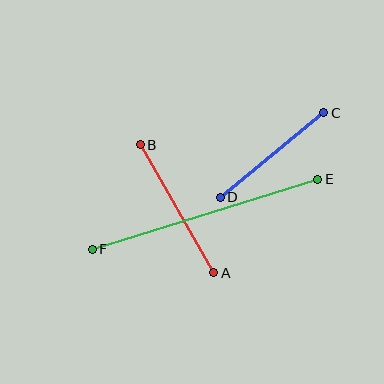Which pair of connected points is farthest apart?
Points E and F are farthest apart.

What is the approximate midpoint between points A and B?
The midpoint is at approximately (177, 209) pixels.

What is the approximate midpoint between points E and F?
The midpoint is at approximately (205, 214) pixels.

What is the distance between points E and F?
The distance is approximately 236 pixels.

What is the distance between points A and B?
The distance is approximately 148 pixels.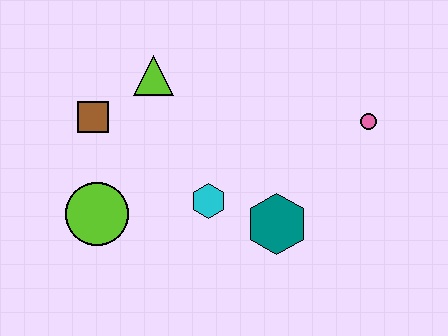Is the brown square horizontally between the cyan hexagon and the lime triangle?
No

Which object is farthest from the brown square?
The pink circle is farthest from the brown square.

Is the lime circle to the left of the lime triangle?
Yes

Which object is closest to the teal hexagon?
The cyan hexagon is closest to the teal hexagon.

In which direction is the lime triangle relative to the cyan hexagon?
The lime triangle is above the cyan hexagon.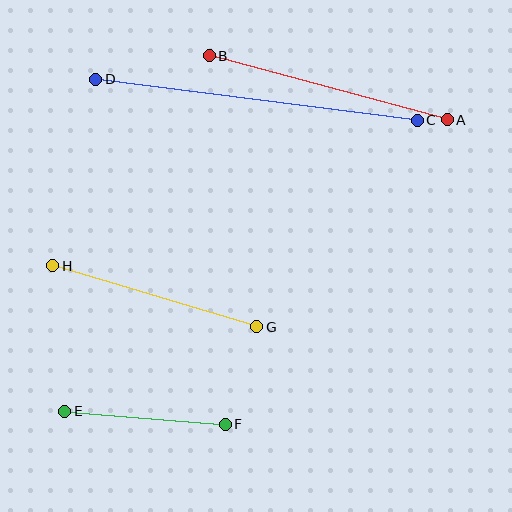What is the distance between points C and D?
The distance is approximately 324 pixels.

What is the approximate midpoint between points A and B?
The midpoint is at approximately (328, 88) pixels.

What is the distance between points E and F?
The distance is approximately 161 pixels.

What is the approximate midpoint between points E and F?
The midpoint is at approximately (145, 418) pixels.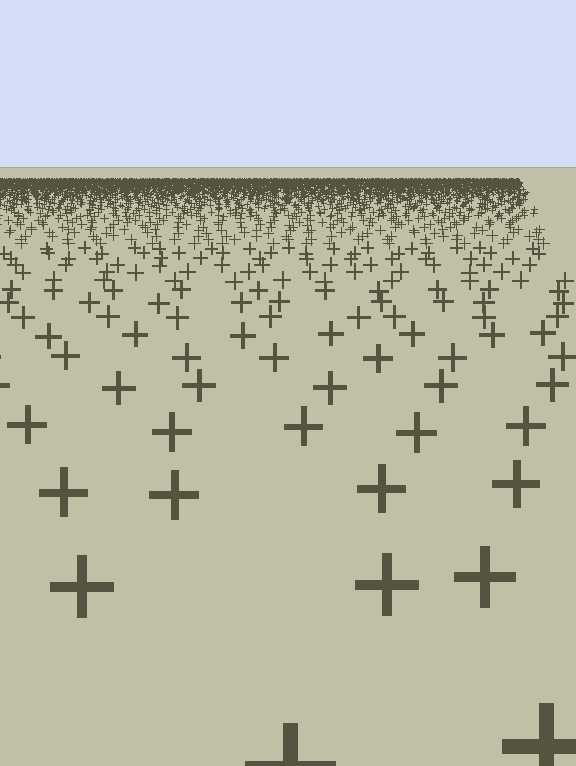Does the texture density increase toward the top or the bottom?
Density increases toward the top.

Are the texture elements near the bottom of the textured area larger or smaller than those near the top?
Larger. Near the bottom, elements are closer to the viewer and appear at a bigger on-screen size.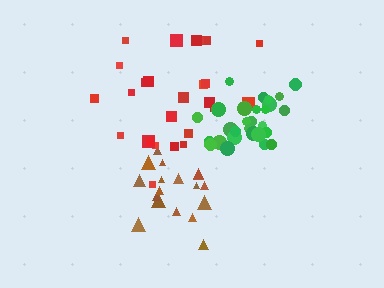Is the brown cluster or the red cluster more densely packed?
Brown.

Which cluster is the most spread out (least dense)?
Red.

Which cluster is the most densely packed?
Green.